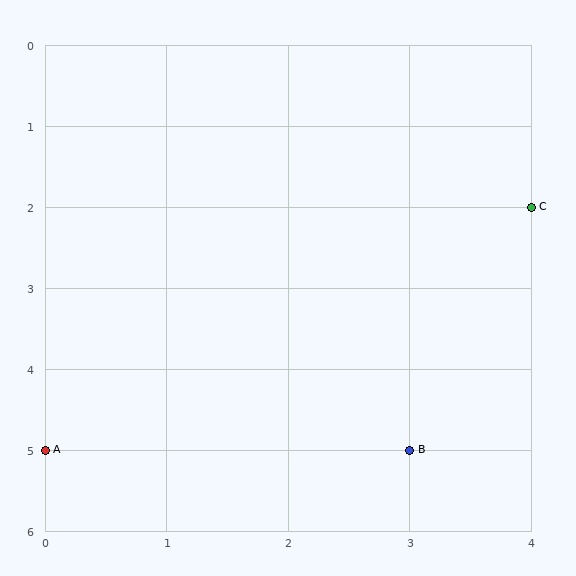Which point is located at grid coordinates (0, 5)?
Point A is at (0, 5).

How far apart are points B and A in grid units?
Points B and A are 3 columns apart.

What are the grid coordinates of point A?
Point A is at grid coordinates (0, 5).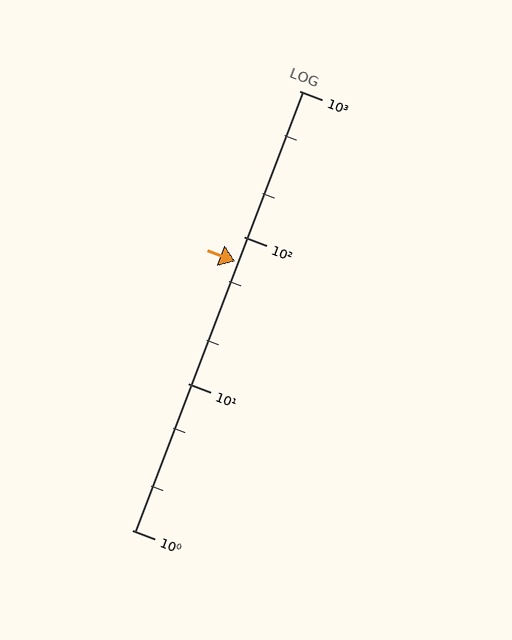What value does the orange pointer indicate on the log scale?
The pointer indicates approximately 68.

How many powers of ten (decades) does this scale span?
The scale spans 3 decades, from 1 to 1000.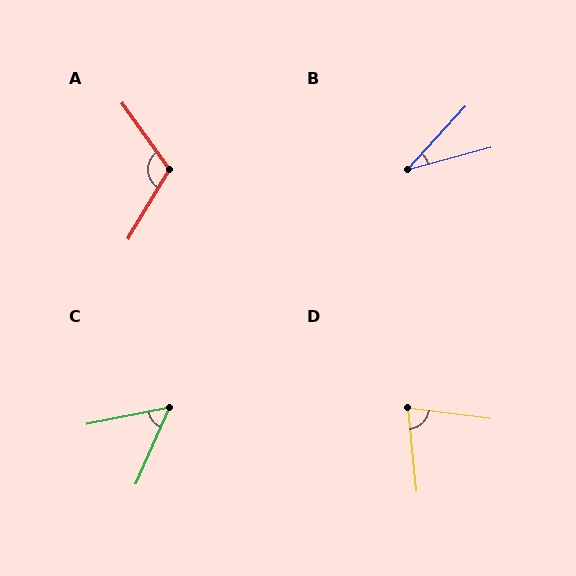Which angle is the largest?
A, at approximately 113 degrees.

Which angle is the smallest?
B, at approximately 32 degrees.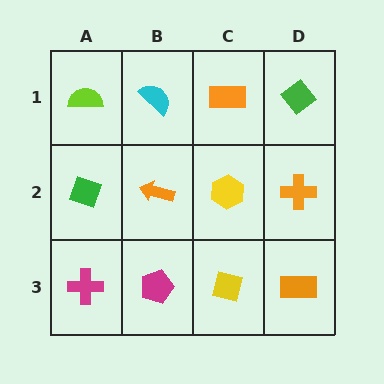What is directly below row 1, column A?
A green diamond.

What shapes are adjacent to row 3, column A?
A green diamond (row 2, column A), a magenta pentagon (row 3, column B).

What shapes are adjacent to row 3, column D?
An orange cross (row 2, column D), a yellow square (row 3, column C).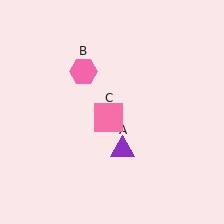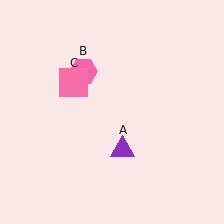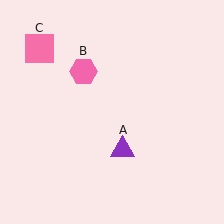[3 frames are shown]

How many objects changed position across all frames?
1 object changed position: pink square (object C).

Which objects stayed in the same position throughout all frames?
Purple triangle (object A) and pink hexagon (object B) remained stationary.